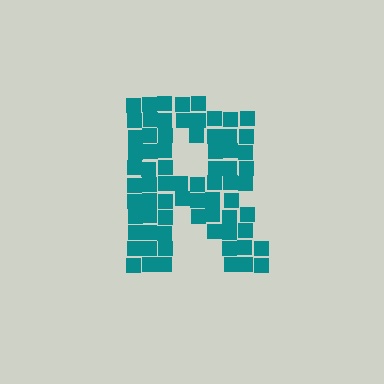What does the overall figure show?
The overall figure shows the letter R.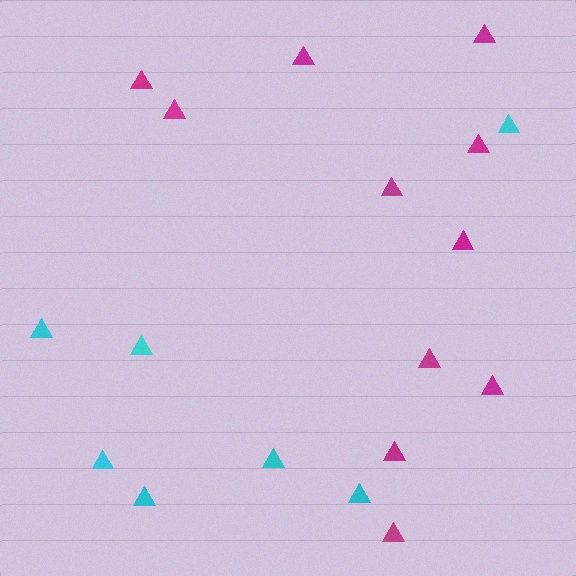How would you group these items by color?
There are 2 groups: one group of cyan triangles (7) and one group of magenta triangles (11).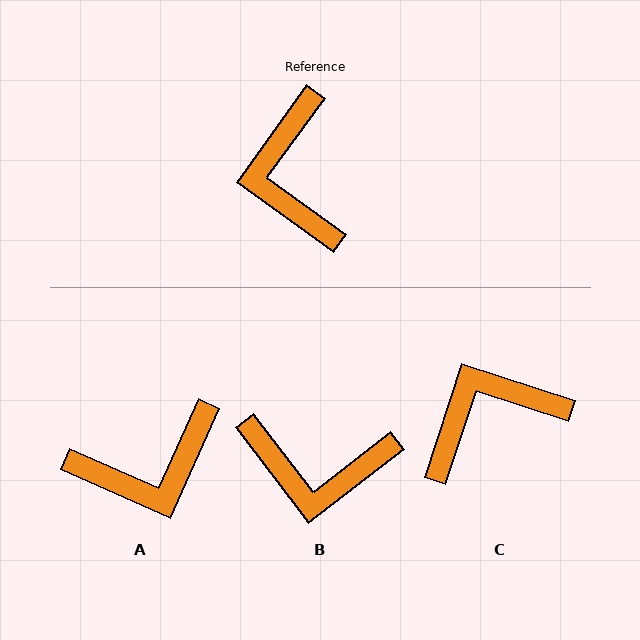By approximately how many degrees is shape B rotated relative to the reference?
Approximately 73 degrees counter-clockwise.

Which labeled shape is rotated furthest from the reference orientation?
A, about 102 degrees away.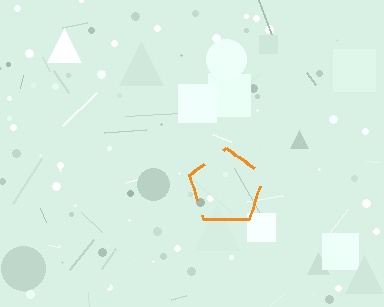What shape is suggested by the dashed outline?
The dashed outline suggests a pentagon.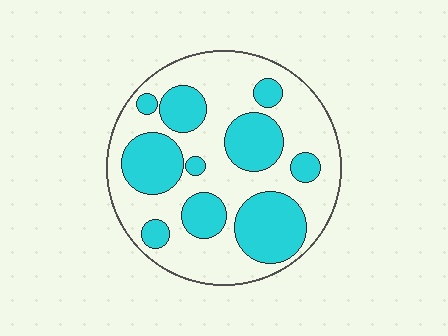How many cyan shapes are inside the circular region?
10.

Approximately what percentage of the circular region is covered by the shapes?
Approximately 40%.